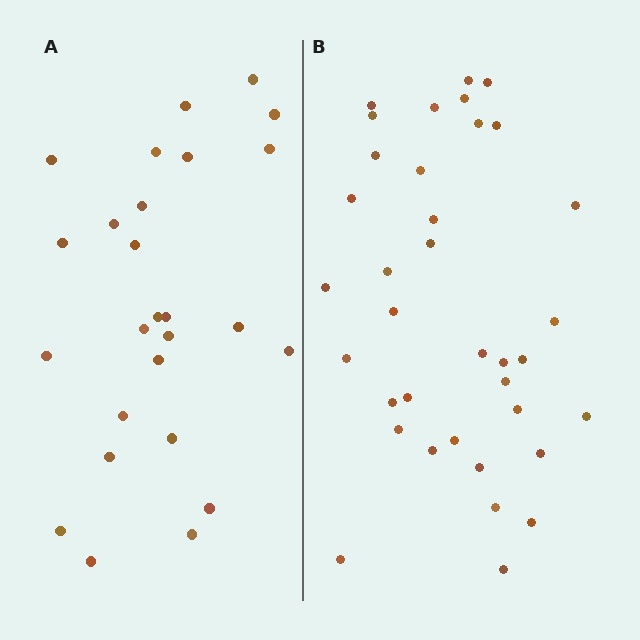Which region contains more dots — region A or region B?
Region B (the right region) has more dots.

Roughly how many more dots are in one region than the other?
Region B has roughly 10 or so more dots than region A.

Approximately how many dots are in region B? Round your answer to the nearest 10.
About 40 dots. (The exact count is 36, which rounds to 40.)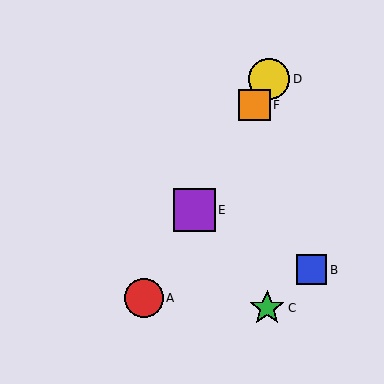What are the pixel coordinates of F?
Object F is at (254, 105).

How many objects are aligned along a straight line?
4 objects (A, D, E, F) are aligned along a straight line.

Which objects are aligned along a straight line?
Objects A, D, E, F are aligned along a straight line.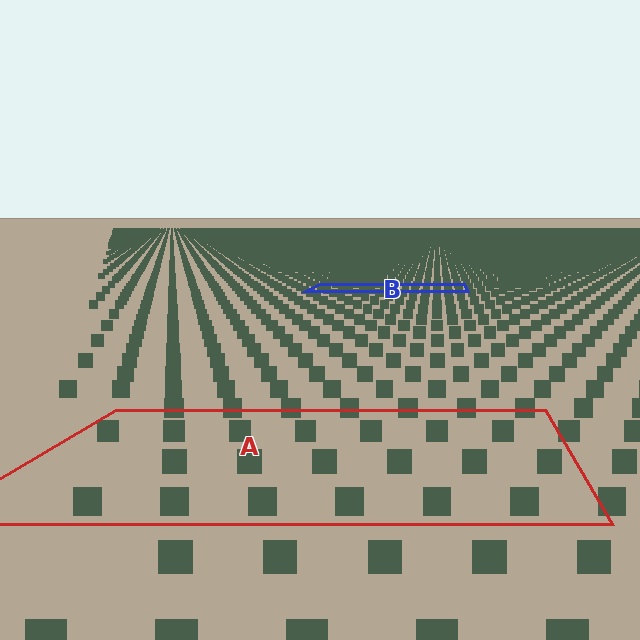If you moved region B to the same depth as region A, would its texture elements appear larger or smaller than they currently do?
They would appear larger. At a closer depth, the same texture elements are projected at a bigger on-screen size.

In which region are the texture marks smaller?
The texture marks are smaller in region B, because it is farther away.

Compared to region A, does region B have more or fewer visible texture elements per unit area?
Region B has more texture elements per unit area — they are packed more densely because it is farther away.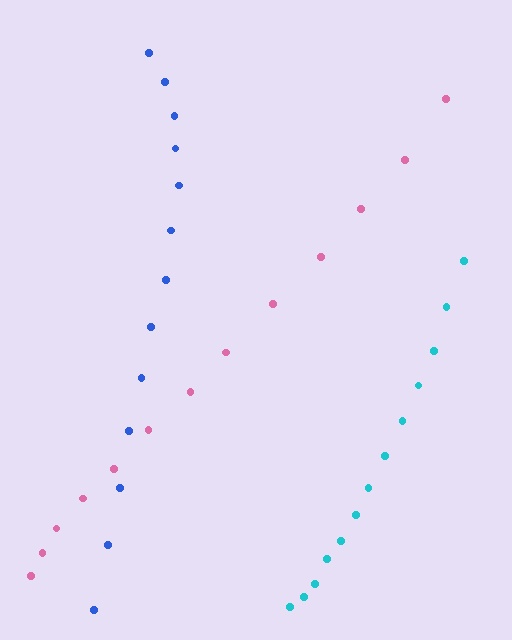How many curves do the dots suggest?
There are 3 distinct paths.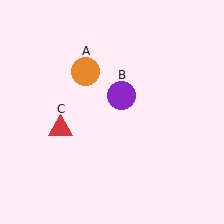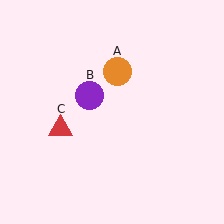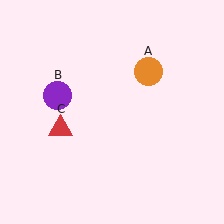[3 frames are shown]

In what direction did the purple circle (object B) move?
The purple circle (object B) moved left.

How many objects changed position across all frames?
2 objects changed position: orange circle (object A), purple circle (object B).